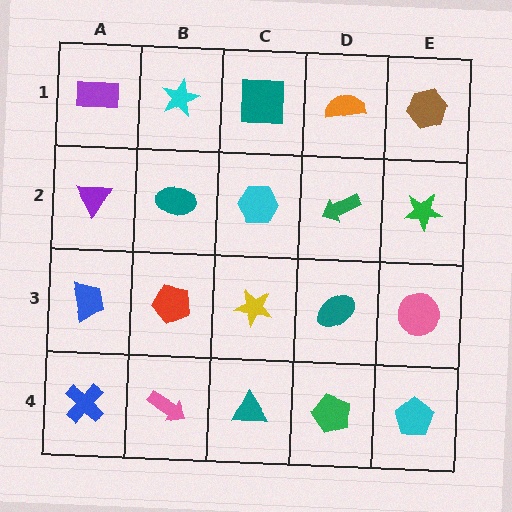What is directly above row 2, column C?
A teal square.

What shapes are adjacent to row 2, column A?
A purple rectangle (row 1, column A), a blue trapezoid (row 3, column A), a teal ellipse (row 2, column B).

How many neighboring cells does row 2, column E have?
3.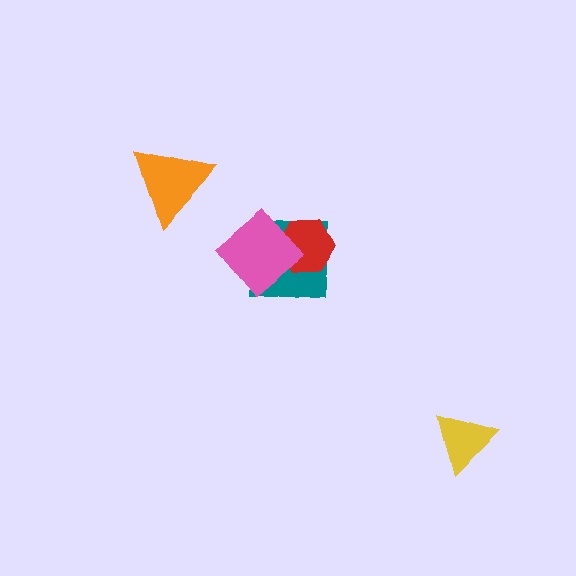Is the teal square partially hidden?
Yes, it is partially covered by another shape.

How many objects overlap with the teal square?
2 objects overlap with the teal square.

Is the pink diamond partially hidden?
No, no other shape covers it.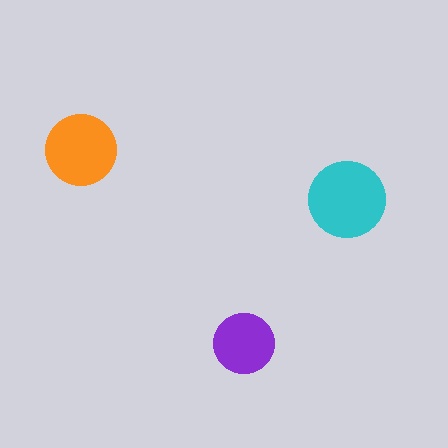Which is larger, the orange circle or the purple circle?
The orange one.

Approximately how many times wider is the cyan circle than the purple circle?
About 1.5 times wider.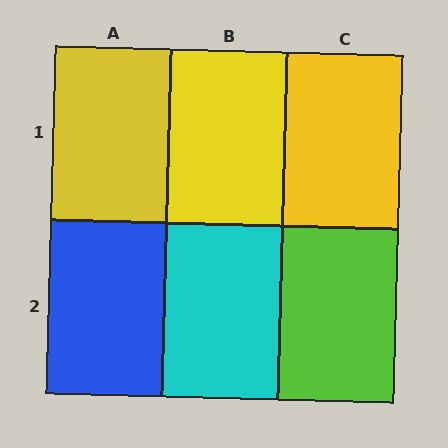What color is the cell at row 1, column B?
Yellow.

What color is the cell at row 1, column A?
Yellow.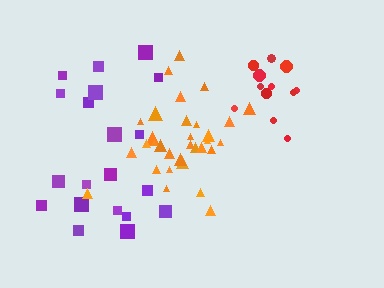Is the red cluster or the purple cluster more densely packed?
Red.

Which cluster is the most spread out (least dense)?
Purple.